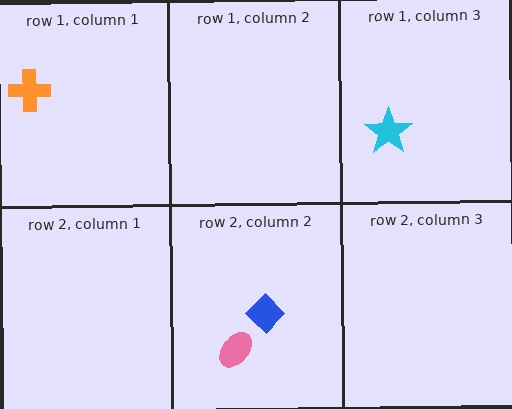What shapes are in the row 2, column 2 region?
The pink ellipse, the blue diamond.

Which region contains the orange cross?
The row 1, column 1 region.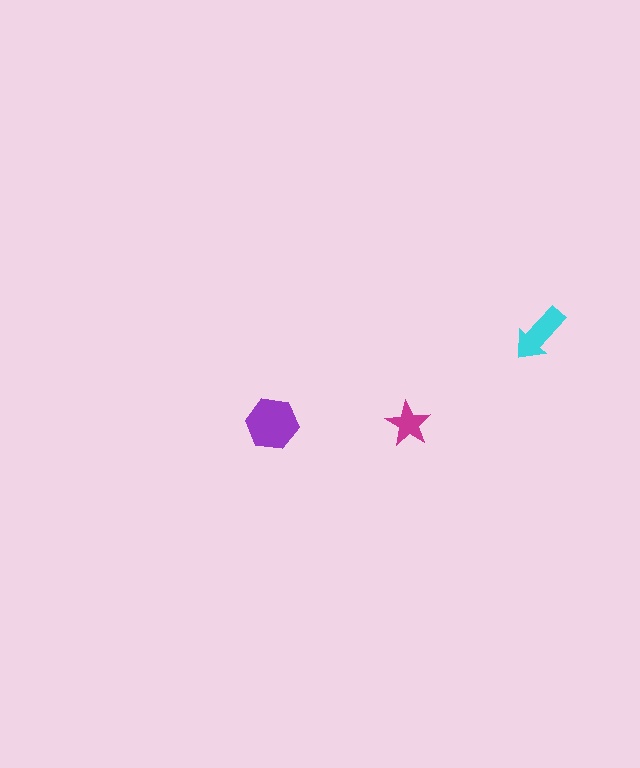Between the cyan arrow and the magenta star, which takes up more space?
The cyan arrow.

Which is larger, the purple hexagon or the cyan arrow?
The purple hexagon.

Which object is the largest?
The purple hexagon.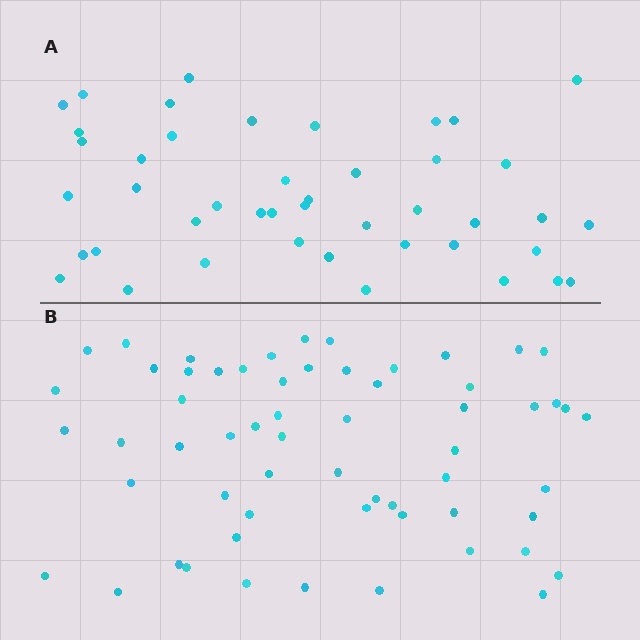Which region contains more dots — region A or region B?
Region B (the bottom region) has more dots.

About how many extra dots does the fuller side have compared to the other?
Region B has approximately 15 more dots than region A.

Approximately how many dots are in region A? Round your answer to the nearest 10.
About 40 dots. (The exact count is 44, which rounds to 40.)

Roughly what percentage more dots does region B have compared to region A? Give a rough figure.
About 35% more.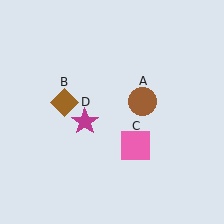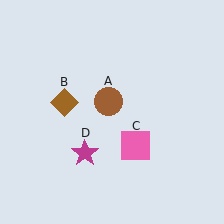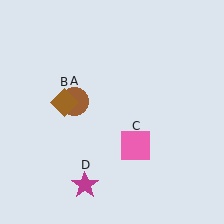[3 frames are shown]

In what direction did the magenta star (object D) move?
The magenta star (object D) moved down.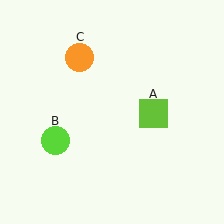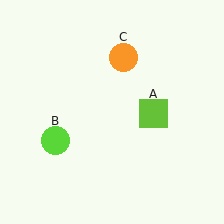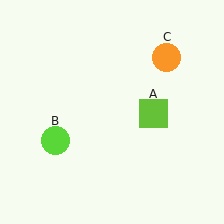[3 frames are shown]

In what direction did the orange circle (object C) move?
The orange circle (object C) moved right.